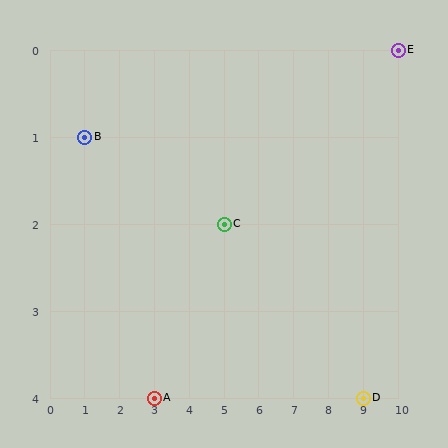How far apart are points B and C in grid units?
Points B and C are 4 columns and 1 row apart (about 4.1 grid units diagonally).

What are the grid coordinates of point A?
Point A is at grid coordinates (3, 4).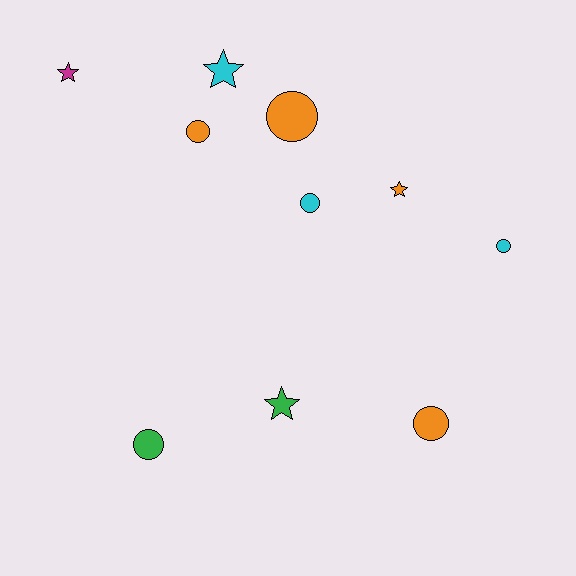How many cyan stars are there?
There is 1 cyan star.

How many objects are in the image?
There are 10 objects.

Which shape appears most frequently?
Circle, with 6 objects.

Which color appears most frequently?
Orange, with 4 objects.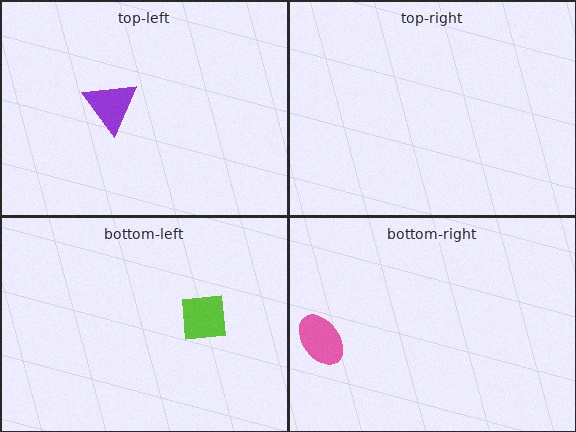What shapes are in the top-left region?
The purple triangle.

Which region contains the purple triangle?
The top-left region.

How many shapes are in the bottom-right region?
1.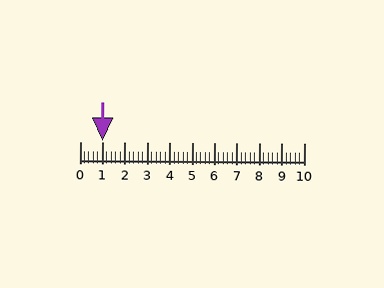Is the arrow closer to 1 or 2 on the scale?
The arrow is closer to 1.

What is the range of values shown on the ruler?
The ruler shows values from 0 to 10.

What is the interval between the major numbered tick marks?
The major tick marks are spaced 1 units apart.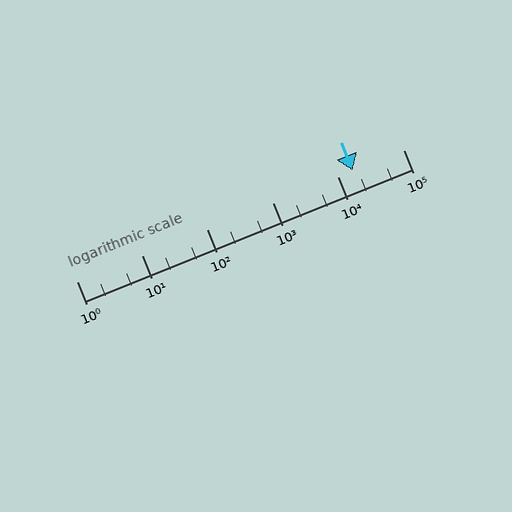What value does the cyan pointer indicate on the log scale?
The pointer indicates approximately 17000.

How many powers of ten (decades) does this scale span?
The scale spans 5 decades, from 1 to 100000.